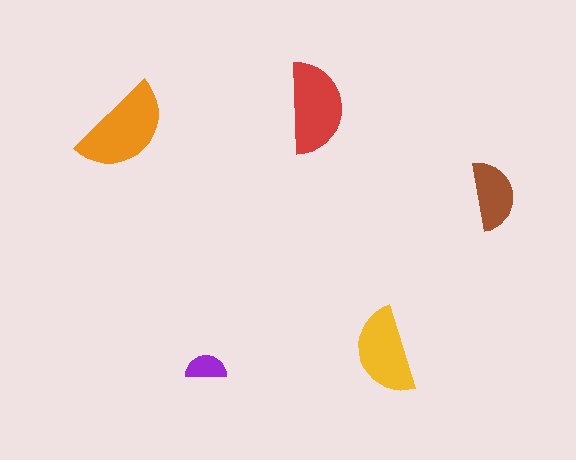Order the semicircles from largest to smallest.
the orange one, the red one, the yellow one, the brown one, the purple one.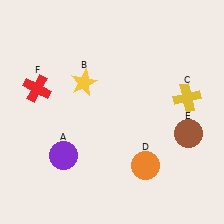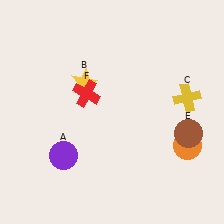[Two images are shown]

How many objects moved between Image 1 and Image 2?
2 objects moved between the two images.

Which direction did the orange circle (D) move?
The orange circle (D) moved right.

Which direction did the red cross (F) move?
The red cross (F) moved right.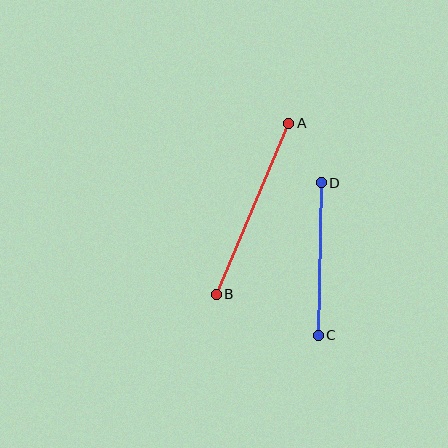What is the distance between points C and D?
The distance is approximately 153 pixels.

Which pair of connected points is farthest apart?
Points A and B are farthest apart.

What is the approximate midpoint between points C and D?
The midpoint is at approximately (320, 259) pixels.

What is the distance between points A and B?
The distance is approximately 186 pixels.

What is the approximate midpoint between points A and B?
The midpoint is at approximately (252, 209) pixels.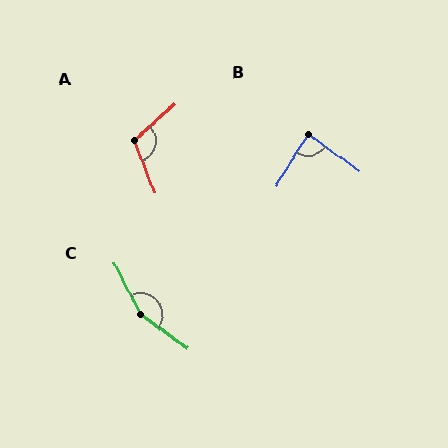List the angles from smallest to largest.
B (86°), A (110°), C (153°).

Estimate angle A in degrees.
Approximately 110 degrees.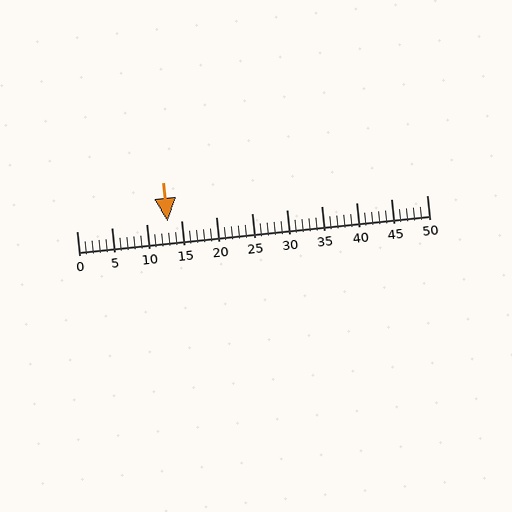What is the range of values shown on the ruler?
The ruler shows values from 0 to 50.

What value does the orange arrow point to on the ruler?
The orange arrow points to approximately 13.